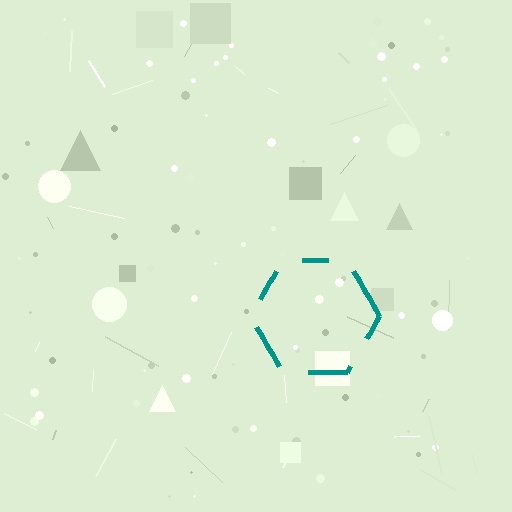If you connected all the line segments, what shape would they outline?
They would outline a hexagon.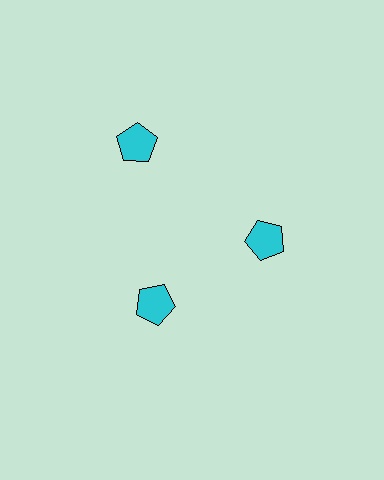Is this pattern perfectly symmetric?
No. The 3 cyan pentagons are arranged in a ring, but one element near the 11 o'clock position is pushed outward from the center, breaking the 3-fold rotational symmetry.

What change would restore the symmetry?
The symmetry would be restored by moving it inward, back onto the ring so that all 3 pentagons sit at equal angles and equal distance from the center.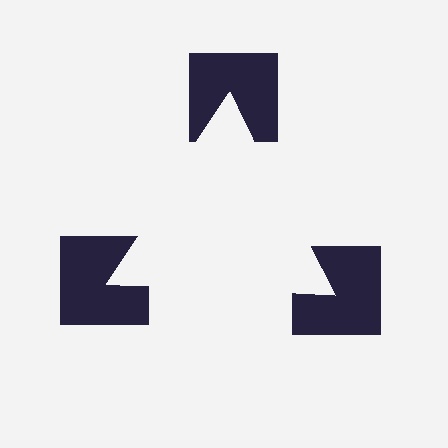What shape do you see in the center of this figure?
An illusory triangle — its edges are inferred from the aligned wedge cuts in the notched squares, not physically drawn.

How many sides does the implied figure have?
3 sides.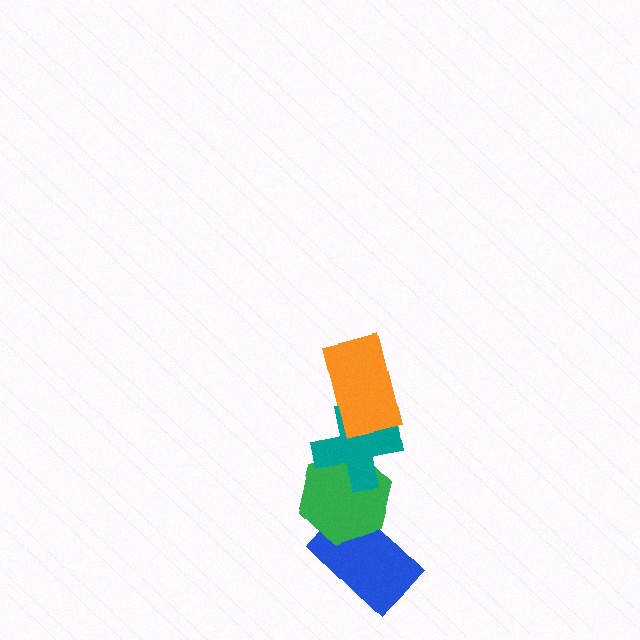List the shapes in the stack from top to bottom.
From top to bottom: the orange rectangle, the teal cross, the green hexagon, the blue rectangle.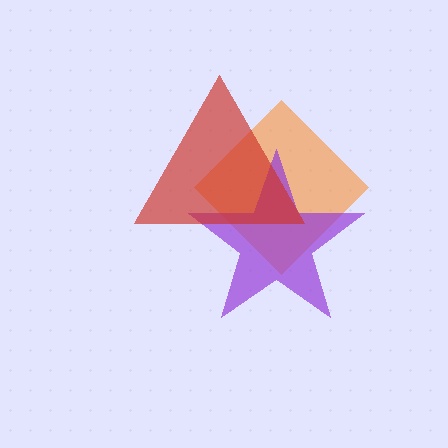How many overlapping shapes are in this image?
There are 3 overlapping shapes in the image.